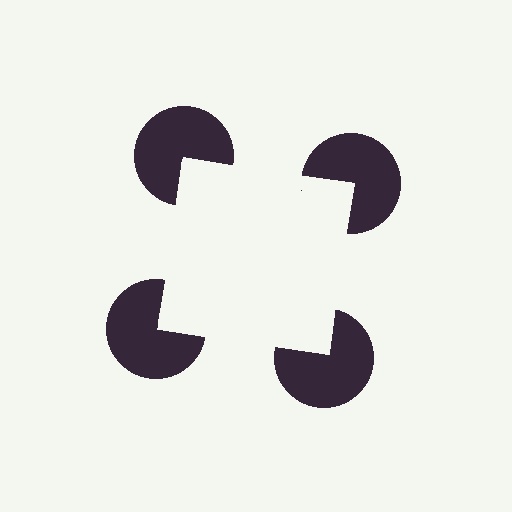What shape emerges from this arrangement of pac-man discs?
An illusory square — its edges are inferred from the aligned wedge cuts in the pac-man discs, not physically drawn.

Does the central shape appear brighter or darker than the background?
It typically appears slightly brighter than the background, even though no actual brightness change is drawn.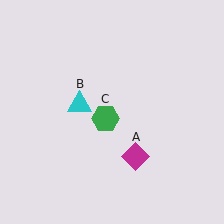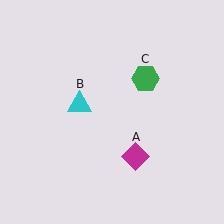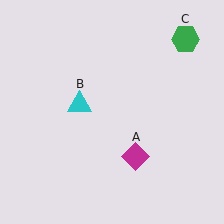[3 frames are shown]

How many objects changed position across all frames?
1 object changed position: green hexagon (object C).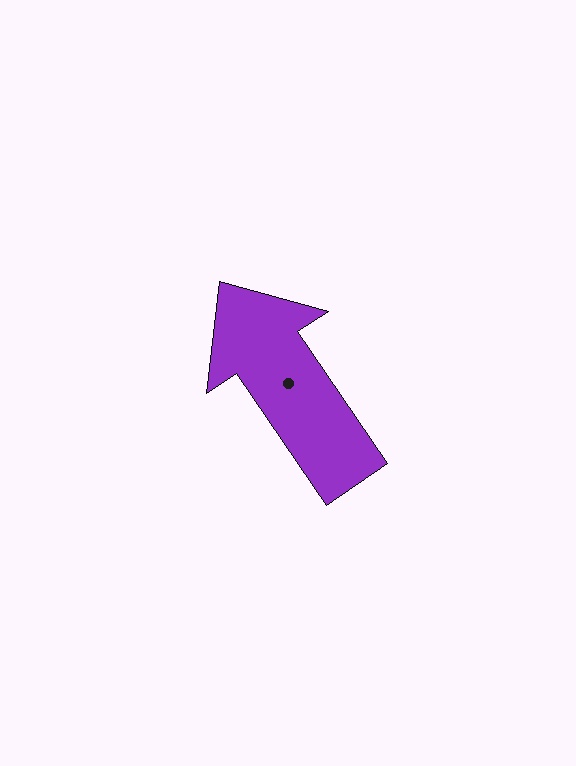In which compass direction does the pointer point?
Northwest.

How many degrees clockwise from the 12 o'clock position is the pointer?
Approximately 326 degrees.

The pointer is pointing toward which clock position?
Roughly 11 o'clock.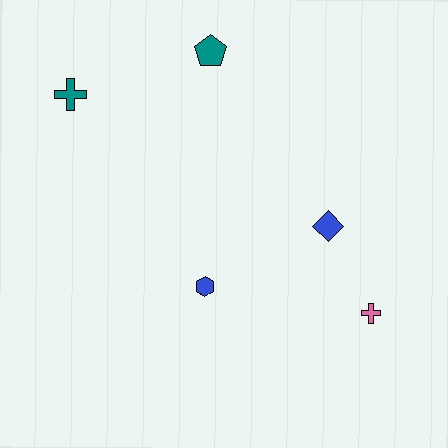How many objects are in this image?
There are 5 objects.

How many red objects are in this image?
There are no red objects.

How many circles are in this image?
There are no circles.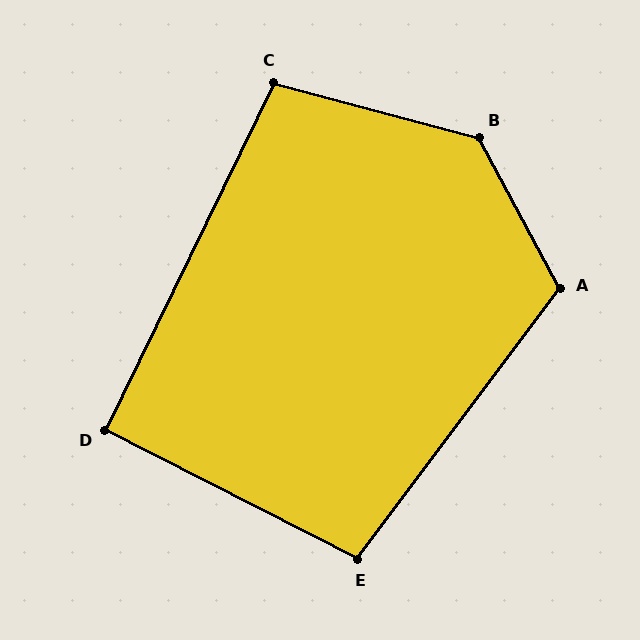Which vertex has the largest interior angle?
B, at approximately 133 degrees.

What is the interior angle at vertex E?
Approximately 100 degrees (obtuse).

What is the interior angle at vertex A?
Approximately 115 degrees (obtuse).